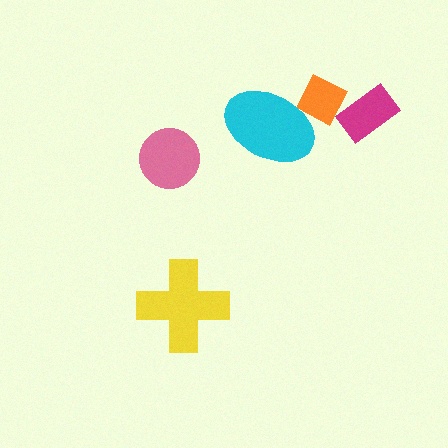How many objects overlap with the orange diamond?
2 objects overlap with the orange diamond.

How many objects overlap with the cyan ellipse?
1 object overlaps with the cyan ellipse.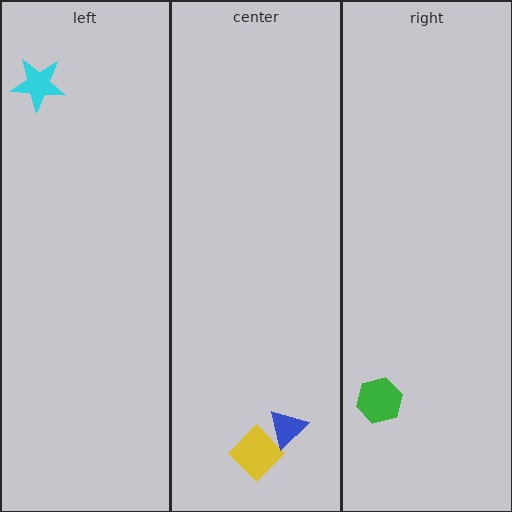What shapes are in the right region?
The green hexagon.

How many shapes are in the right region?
1.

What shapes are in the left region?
The cyan star.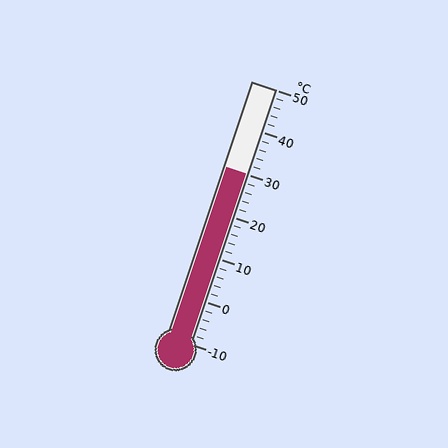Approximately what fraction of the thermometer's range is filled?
The thermometer is filled to approximately 65% of its range.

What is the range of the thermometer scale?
The thermometer scale ranges from -10°C to 50°C.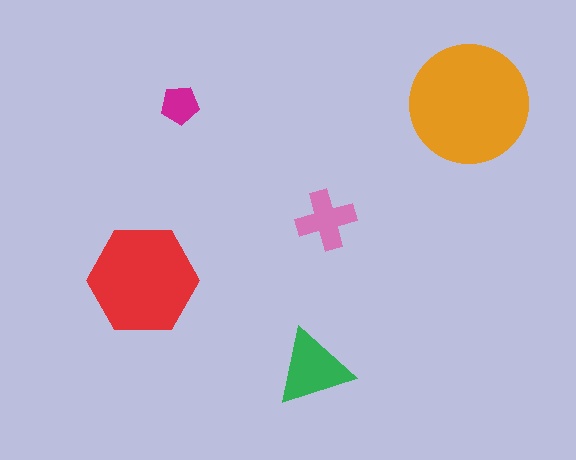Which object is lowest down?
The green triangle is bottommost.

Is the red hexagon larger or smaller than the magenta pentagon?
Larger.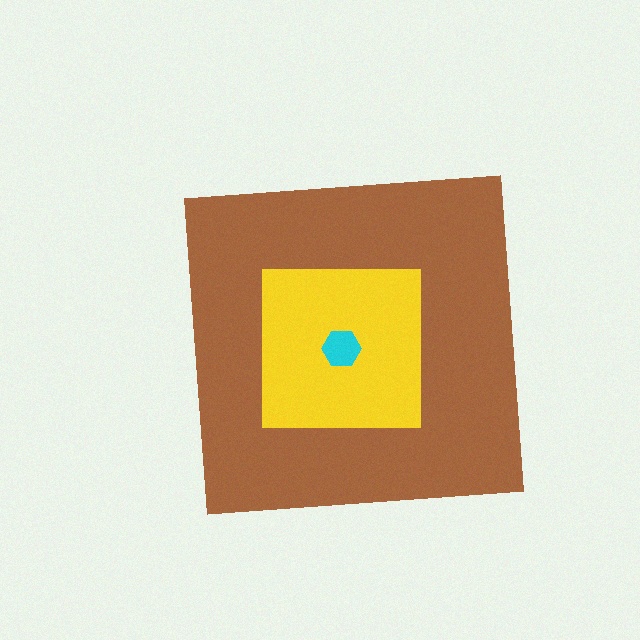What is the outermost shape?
The brown square.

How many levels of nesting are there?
3.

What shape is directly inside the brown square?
The yellow square.